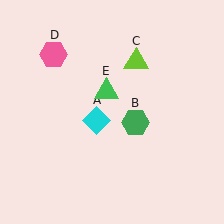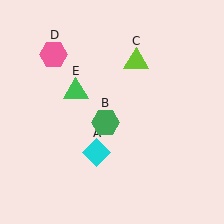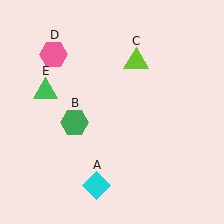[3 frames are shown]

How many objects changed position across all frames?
3 objects changed position: cyan diamond (object A), green hexagon (object B), green triangle (object E).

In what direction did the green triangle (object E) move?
The green triangle (object E) moved left.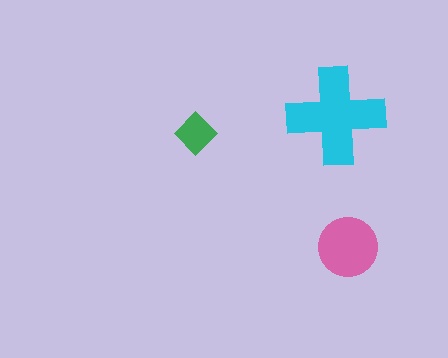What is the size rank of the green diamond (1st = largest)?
3rd.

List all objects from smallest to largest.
The green diamond, the pink circle, the cyan cross.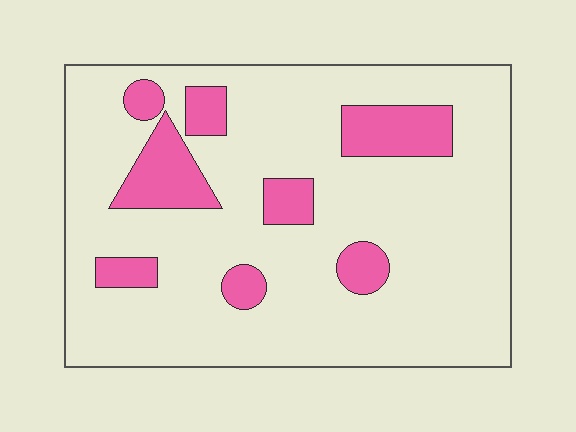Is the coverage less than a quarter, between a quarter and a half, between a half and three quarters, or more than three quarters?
Less than a quarter.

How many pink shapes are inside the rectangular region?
8.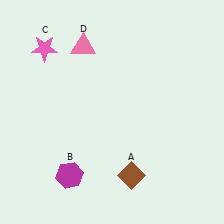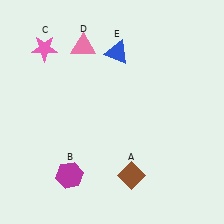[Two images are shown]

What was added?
A blue triangle (E) was added in Image 2.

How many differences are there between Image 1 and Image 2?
There is 1 difference between the two images.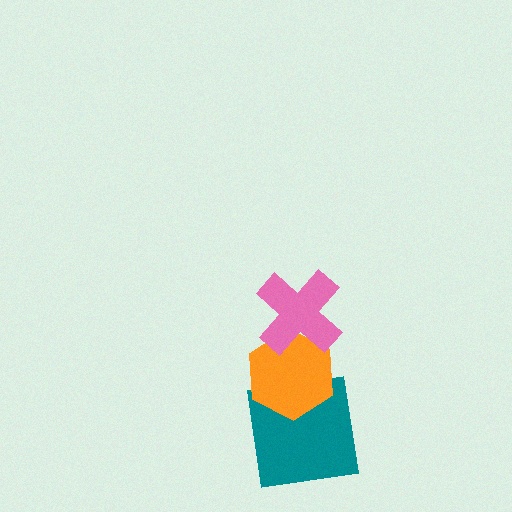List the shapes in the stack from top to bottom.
From top to bottom: the pink cross, the orange hexagon, the teal square.